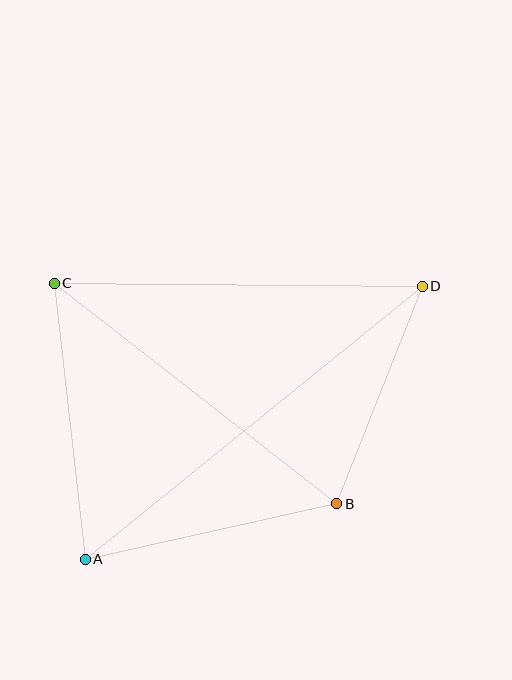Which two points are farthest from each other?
Points A and D are farthest from each other.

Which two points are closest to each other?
Points B and D are closest to each other.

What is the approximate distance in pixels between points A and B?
The distance between A and B is approximately 257 pixels.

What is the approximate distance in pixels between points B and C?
The distance between B and C is approximately 359 pixels.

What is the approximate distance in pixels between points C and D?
The distance between C and D is approximately 368 pixels.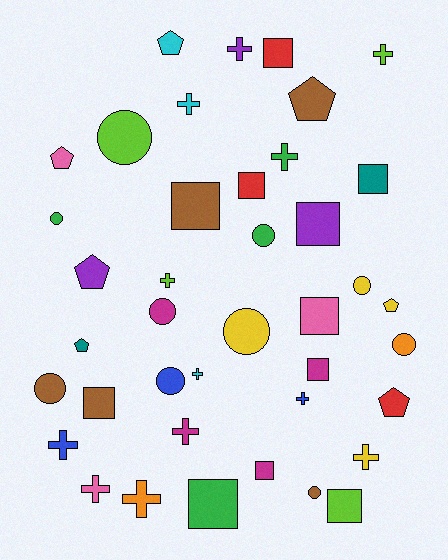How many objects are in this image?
There are 40 objects.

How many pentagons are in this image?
There are 7 pentagons.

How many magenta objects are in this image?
There are 4 magenta objects.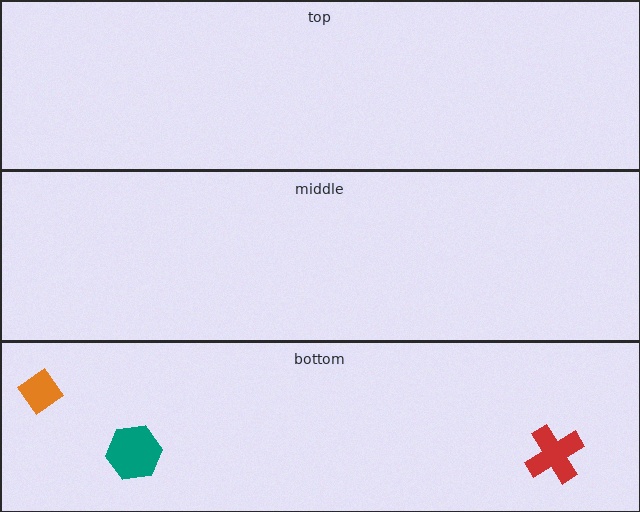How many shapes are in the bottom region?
3.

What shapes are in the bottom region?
The red cross, the orange diamond, the teal hexagon.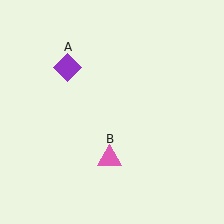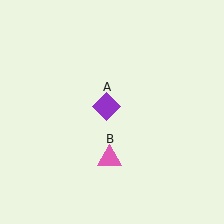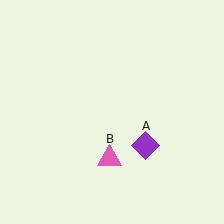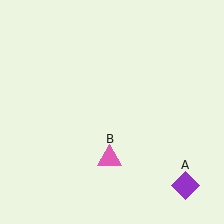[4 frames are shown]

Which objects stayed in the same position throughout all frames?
Pink triangle (object B) remained stationary.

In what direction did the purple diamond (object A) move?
The purple diamond (object A) moved down and to the right.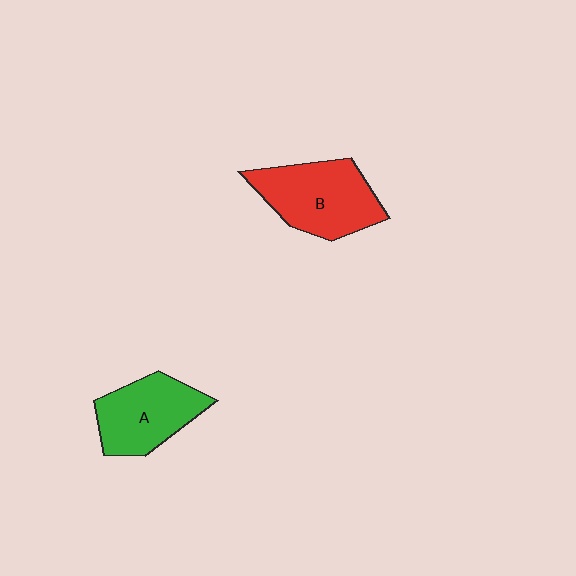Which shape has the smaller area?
Shape A (green).